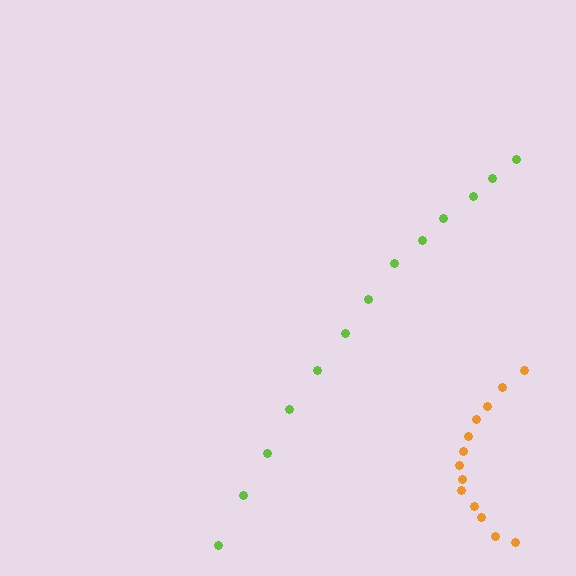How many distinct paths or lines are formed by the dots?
There are 2 distinct paths.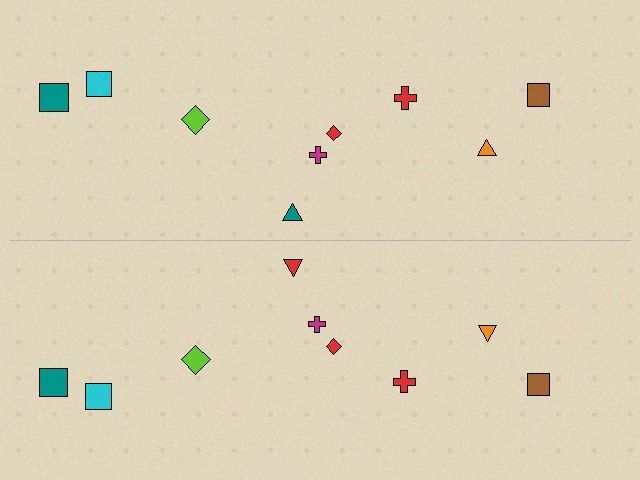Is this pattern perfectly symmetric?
No, the pattern is not perfectly symmetric. The red triangle on the bottom side breaks the symmetry — its mirror counterpart is teal.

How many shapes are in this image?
There are 18 shapes in this image.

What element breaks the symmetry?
The red triangle on the bottom side breaks the symmetry — its mirror counterpart is teal.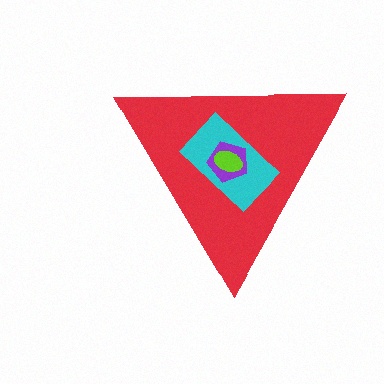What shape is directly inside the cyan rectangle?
The purple pentagon.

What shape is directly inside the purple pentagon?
The lime ellipse.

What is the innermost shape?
The lime ellipse.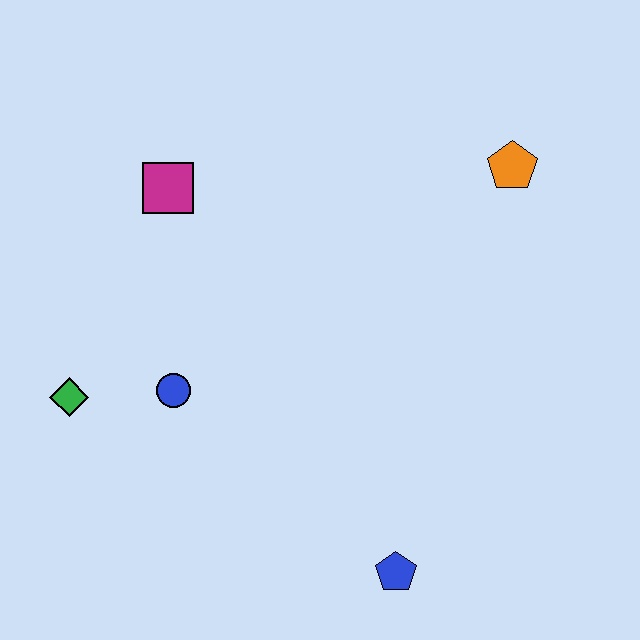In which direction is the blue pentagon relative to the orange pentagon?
The blue pentagon is below the orange pentagon.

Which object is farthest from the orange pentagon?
The green diamond is farthest from the orange pentagon.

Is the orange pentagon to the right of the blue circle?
Yes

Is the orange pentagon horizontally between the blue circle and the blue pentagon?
No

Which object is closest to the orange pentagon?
The magenta square is closest to the orange pentagon.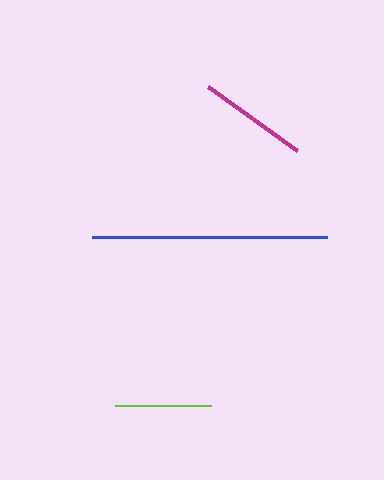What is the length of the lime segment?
The lime segment is approximately 96 pixels long.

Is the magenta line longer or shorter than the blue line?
The blue line is longer than the magenta line.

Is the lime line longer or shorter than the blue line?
The blue line is longer than the lime line.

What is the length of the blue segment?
The blue segment is approximately 235 pixels long.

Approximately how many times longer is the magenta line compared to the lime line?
The magenta line is approximately 1.1 times the length of the lime line.